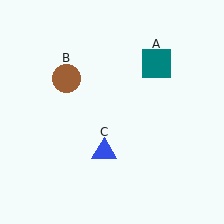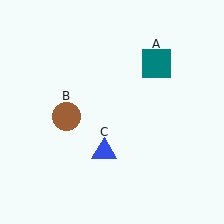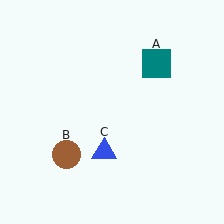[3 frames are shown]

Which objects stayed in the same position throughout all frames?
Teal square (object A) and blue triangle (object C) remained stationary.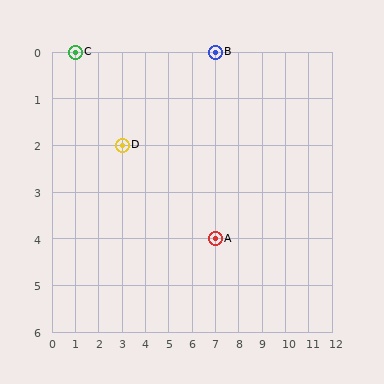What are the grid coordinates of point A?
Point A is at grid coordinates (7, 4).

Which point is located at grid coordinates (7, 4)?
Point A is at (7, 4).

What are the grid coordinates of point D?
Point D is at grid coordinates (3, 2).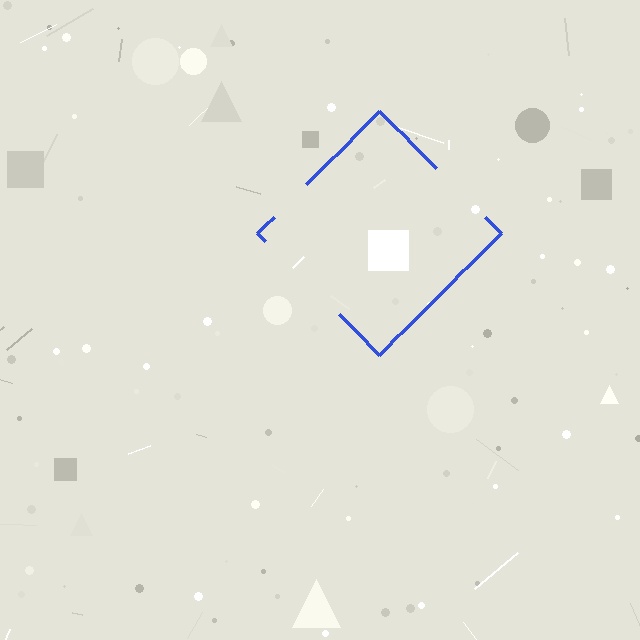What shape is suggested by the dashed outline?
The dashed outline suggests a diamond.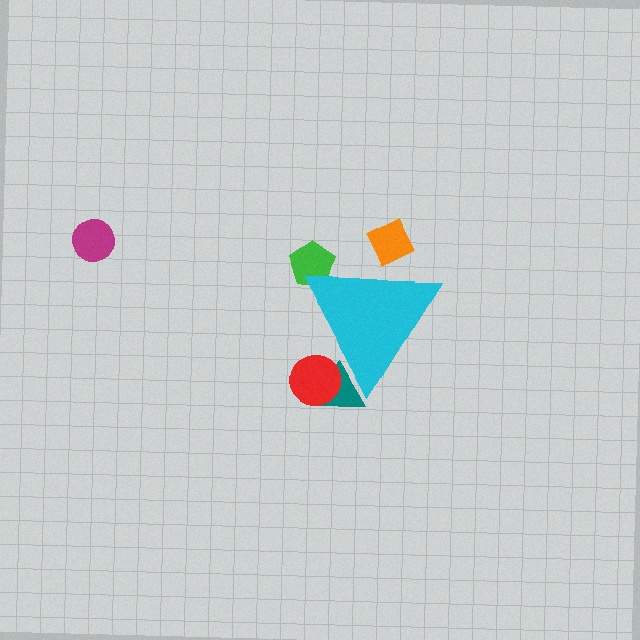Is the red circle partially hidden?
Yes, the red circle is partially hidden behind the cyan triangle.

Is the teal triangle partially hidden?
Yes, the teal triangle is partially hidden behind the cyan triangle.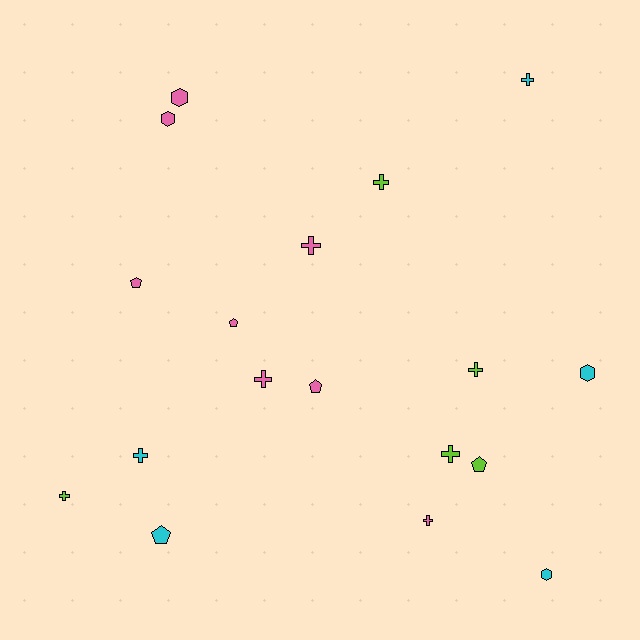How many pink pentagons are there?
There are 3 pink pentagons.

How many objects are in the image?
There are 18 objects.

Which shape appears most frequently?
Cross, with 9 objects.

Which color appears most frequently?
Pink, with 8 objects.